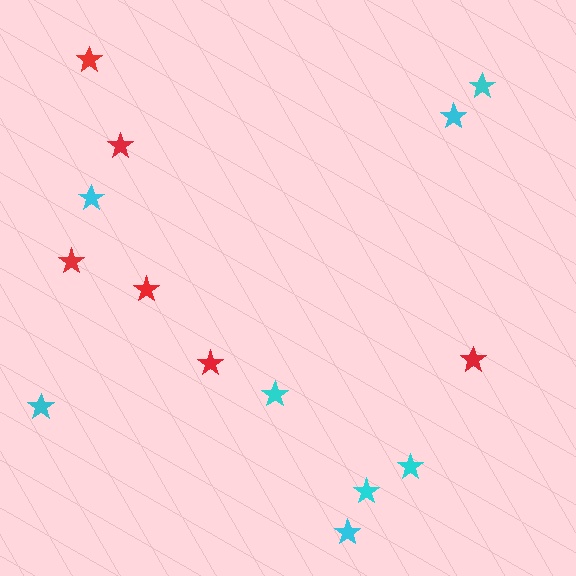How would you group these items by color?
There are 2 groups: one group of red stars (6) and one group of cyan stars (8).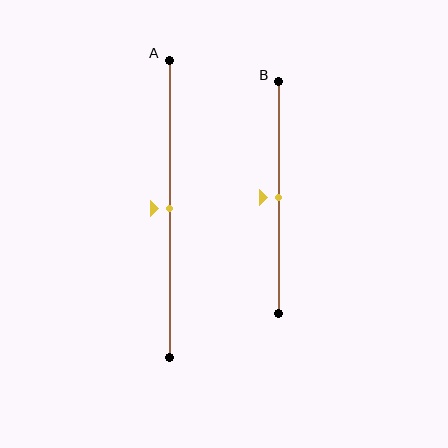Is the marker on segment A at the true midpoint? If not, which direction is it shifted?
Yes, the marker on segment A is at the true midpoint.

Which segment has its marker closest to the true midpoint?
Segment A has its marker closest to the true midpoint.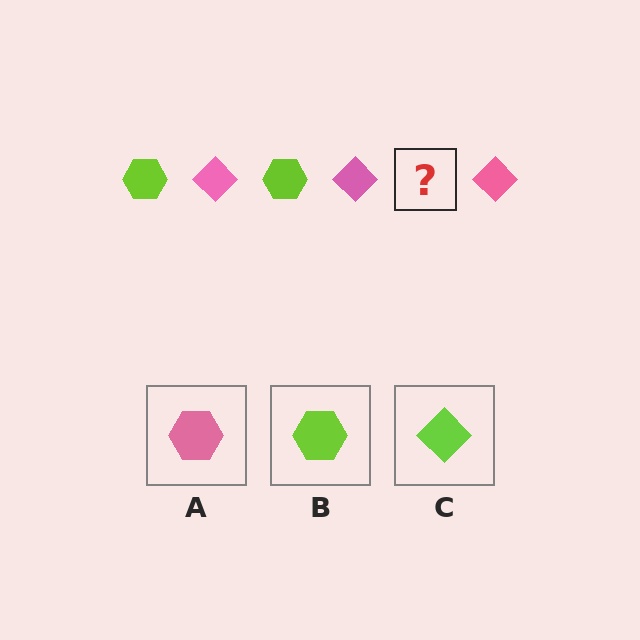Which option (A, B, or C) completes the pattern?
B.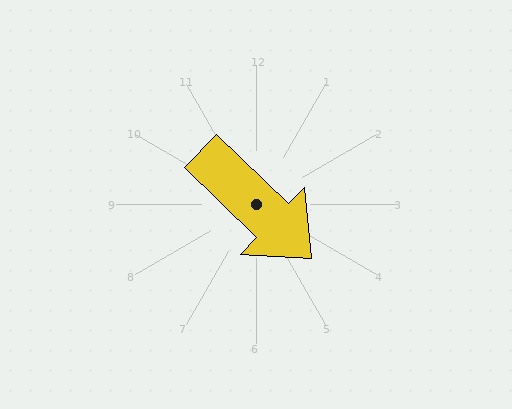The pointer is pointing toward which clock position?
Roughly 4 o'clock.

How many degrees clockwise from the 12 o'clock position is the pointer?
Approximately 134 degrees.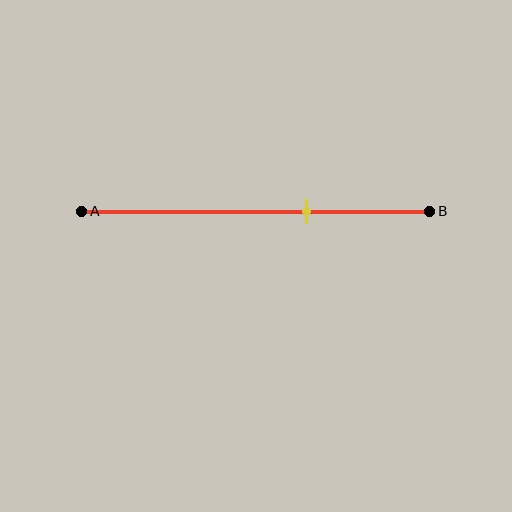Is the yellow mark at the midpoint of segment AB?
No, the mark is at about 65% from A, not at the 50% midpoint.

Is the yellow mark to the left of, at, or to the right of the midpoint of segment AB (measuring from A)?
The yellow mark is to the right of the midpoint of segment AB.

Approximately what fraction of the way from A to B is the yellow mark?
The yellow mark is approximately 65% of the way from A to B.